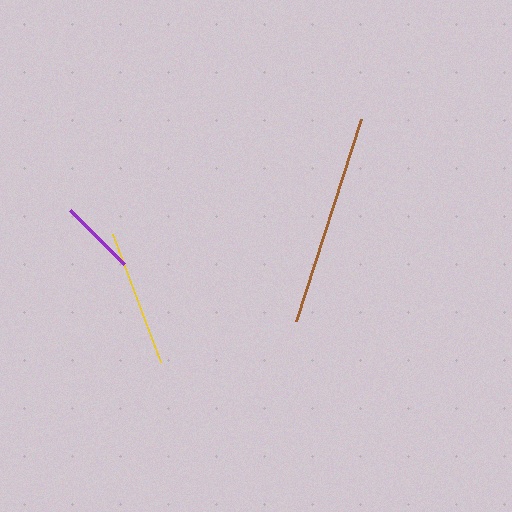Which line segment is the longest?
The brown line is the longest at approximately 212 pixels.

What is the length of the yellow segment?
The yellow segment is approximately 137 pixels long.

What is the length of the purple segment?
The purple segment is approximately 76 pixels long.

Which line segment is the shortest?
The purple line is the shortest at approximately 76 pixels.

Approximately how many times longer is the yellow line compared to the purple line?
The yellow line is approximately 1.8 times the length of the purple line.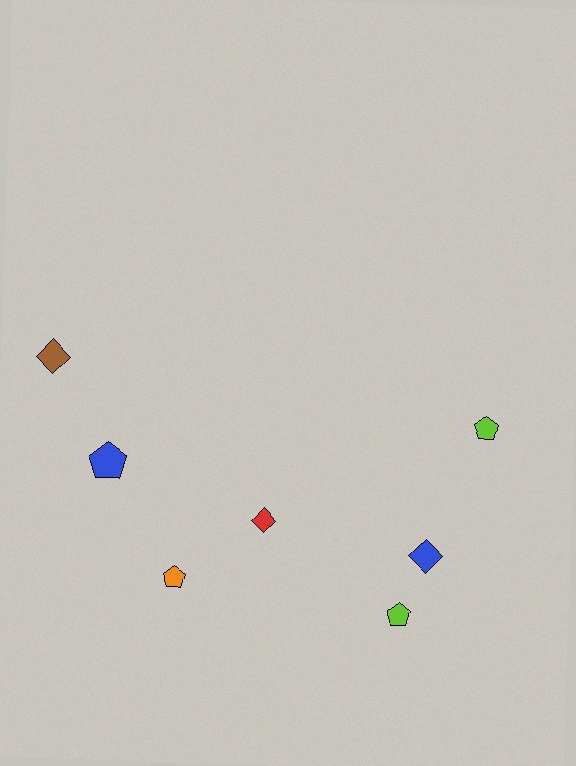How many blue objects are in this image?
There are 2 blue objects.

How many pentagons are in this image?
There are 4 pentagons.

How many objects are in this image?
There are 7 objects.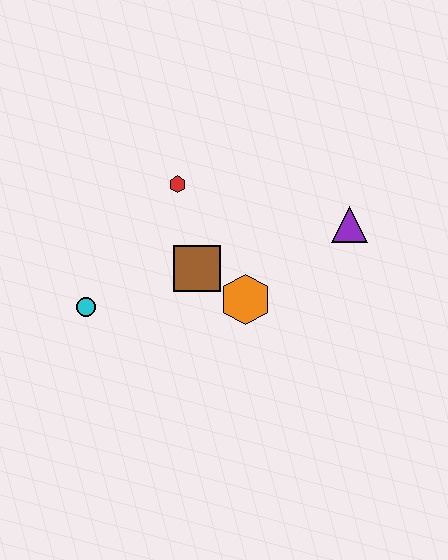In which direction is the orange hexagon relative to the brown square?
The orange hexagon is to the right of the brown square.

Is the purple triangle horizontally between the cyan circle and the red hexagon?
No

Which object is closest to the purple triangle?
The orange hexagon is closest to the purple triangle.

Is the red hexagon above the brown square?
Yes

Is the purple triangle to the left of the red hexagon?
No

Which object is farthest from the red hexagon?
The purple triangle is farthest from the red hexagon.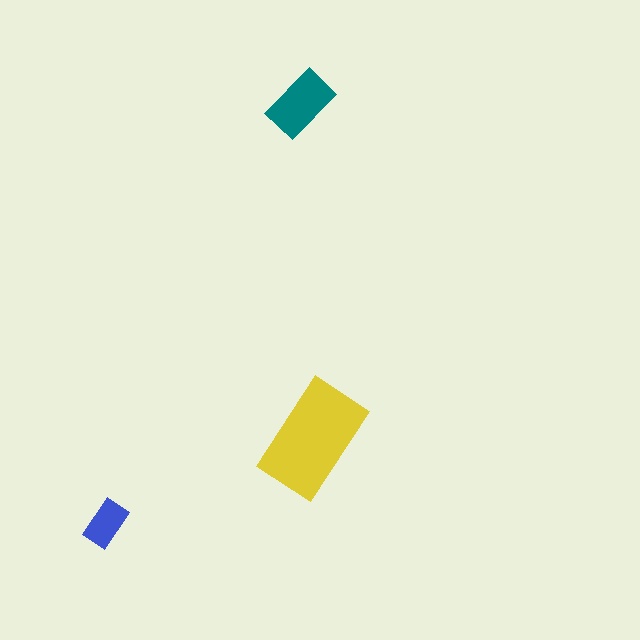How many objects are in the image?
There are 3 objects in the image.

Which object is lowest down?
The blue rectangle is bottommost.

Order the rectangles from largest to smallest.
the yellow one, the teal one, the blue one.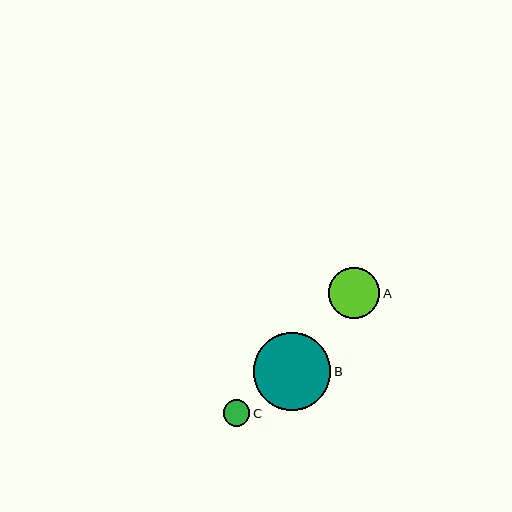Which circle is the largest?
Circle B is the largest with a size of approximately 77 pixels.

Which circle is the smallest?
Circle C is the smallest with a size of approximately 27 pixels.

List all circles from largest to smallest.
From largest to smallest: B, A, C.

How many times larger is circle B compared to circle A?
Circle B is approximately 1.5 times the size of circle A.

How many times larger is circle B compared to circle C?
Circle B is approximately 2.9 times the size of circle C.